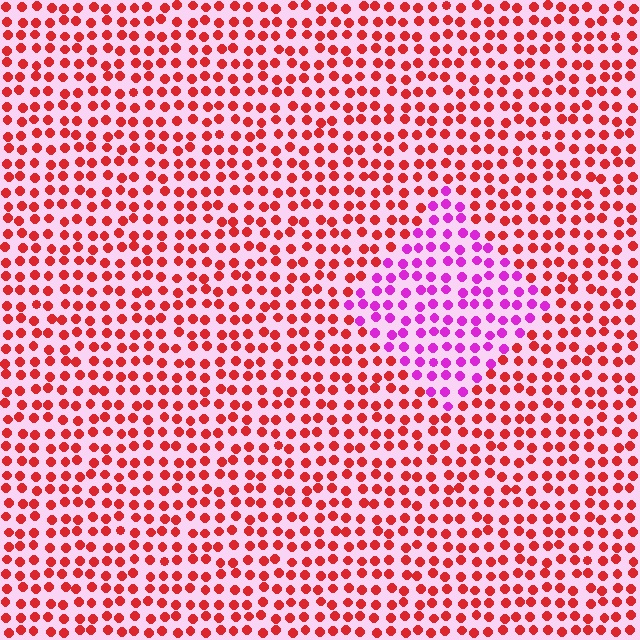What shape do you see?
I see a diamond.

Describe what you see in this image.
The image is filled with small red elements in a uniform arrangement. A diamond-shaped region is visible where the elements are tinted to a slightly different hue, forming a subtle color boundary.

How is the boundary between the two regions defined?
The boundary is defined purely by a slight shift in hue (about 57 degrees). Spacing, size, and orientation are identical on both sides.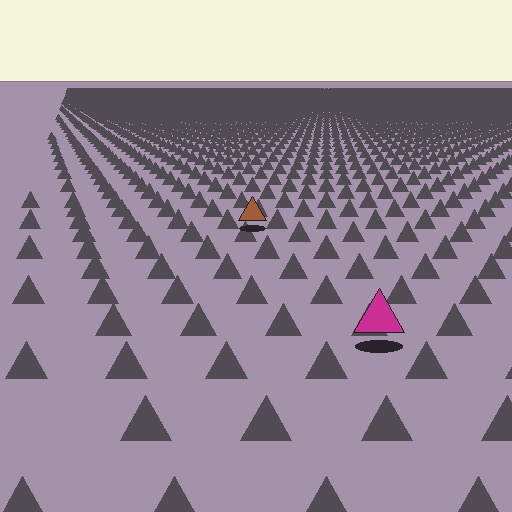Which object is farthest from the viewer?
The brown triangle is farthest from the viewer. It appears smaller and the ground texture around it is denser.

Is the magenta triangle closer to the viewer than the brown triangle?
Yes. The magenta triangle is closer — you can tell from the texture gradient: the ground texture is coarser near it.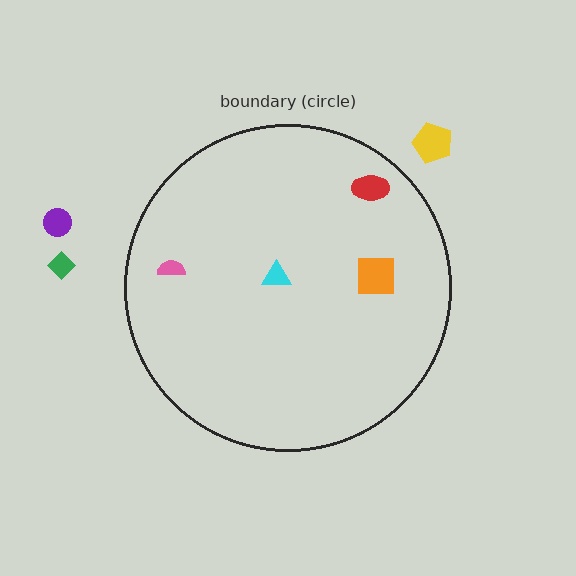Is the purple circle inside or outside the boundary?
Outside.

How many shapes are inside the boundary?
4 inside, 3 outside.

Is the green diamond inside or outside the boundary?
Outside.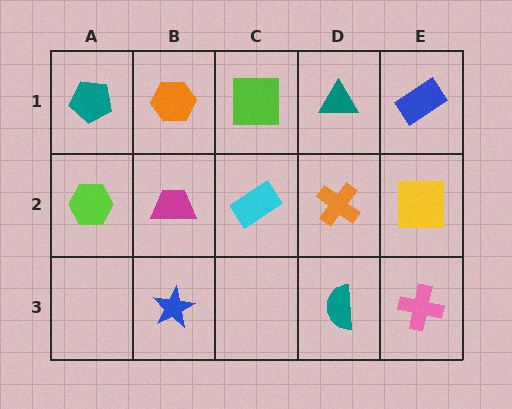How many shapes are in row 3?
3 shapes.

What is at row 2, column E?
A yellow square.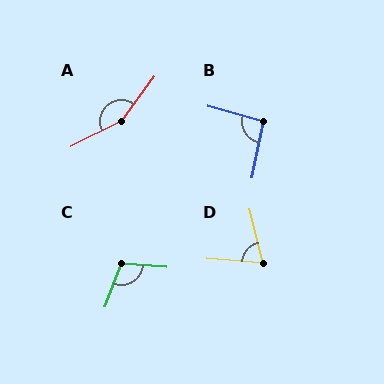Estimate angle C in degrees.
Approximately 107 degrees.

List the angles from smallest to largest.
D (71°), B (94°), C (107°), A (154°).